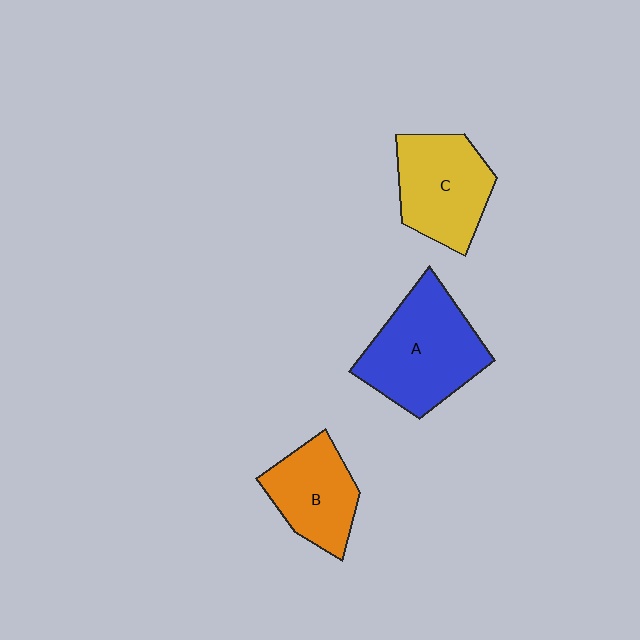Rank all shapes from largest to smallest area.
From largest to smallest: A (blue), C (yellow), B (orange).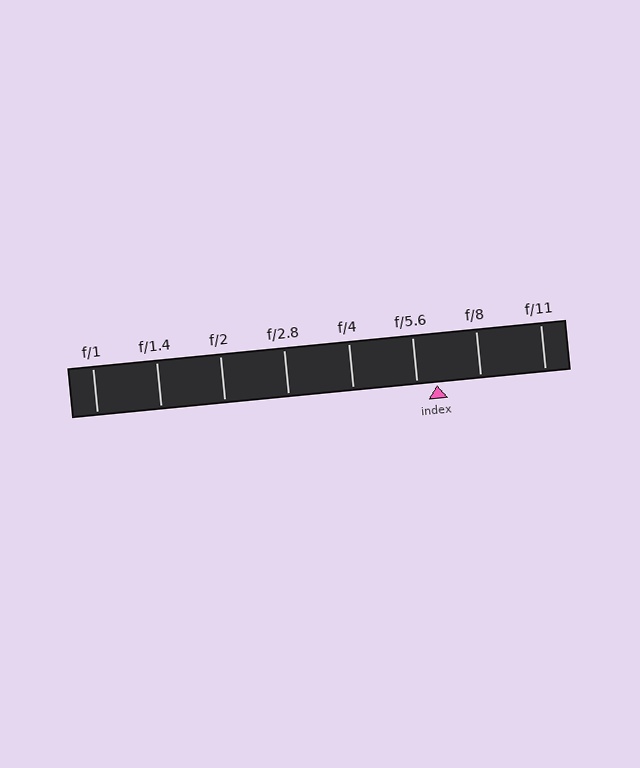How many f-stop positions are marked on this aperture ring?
There are 8 f-stop positions marked.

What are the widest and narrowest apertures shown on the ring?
The widest aperture shown is f/1 and the narrowest is f/11.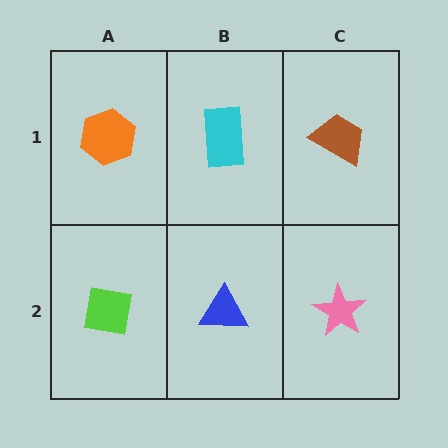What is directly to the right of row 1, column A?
A cyan rectangle.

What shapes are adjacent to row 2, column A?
An orange hexagon (row 1, column A), a blue triangle (row 2, column B).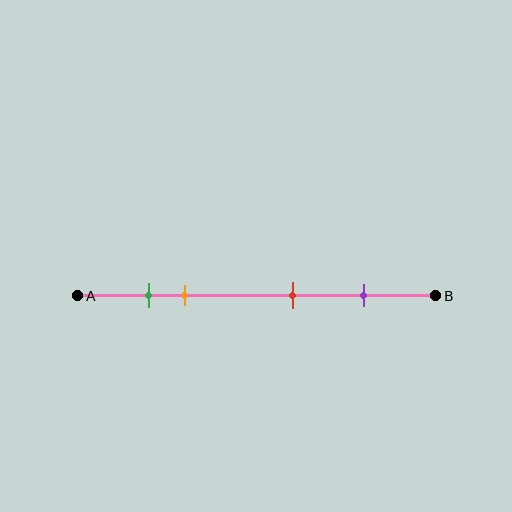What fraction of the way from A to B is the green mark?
The green mark is approximately 20% (0.2) of the way from A to B.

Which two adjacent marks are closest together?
The green and orange marks are the closest adjacent pair.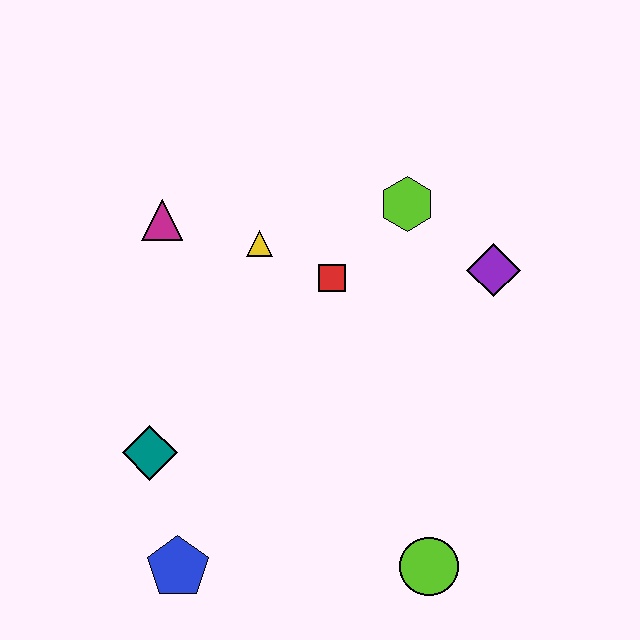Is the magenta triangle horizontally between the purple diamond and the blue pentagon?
No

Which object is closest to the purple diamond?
The lime hexagon is closest to the purple diamond.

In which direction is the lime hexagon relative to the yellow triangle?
The lime hexagon is to the right of the yellow triangle.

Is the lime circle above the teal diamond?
No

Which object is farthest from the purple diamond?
The blue pentagon is farthest from the purple diamond.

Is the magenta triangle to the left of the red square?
Yes